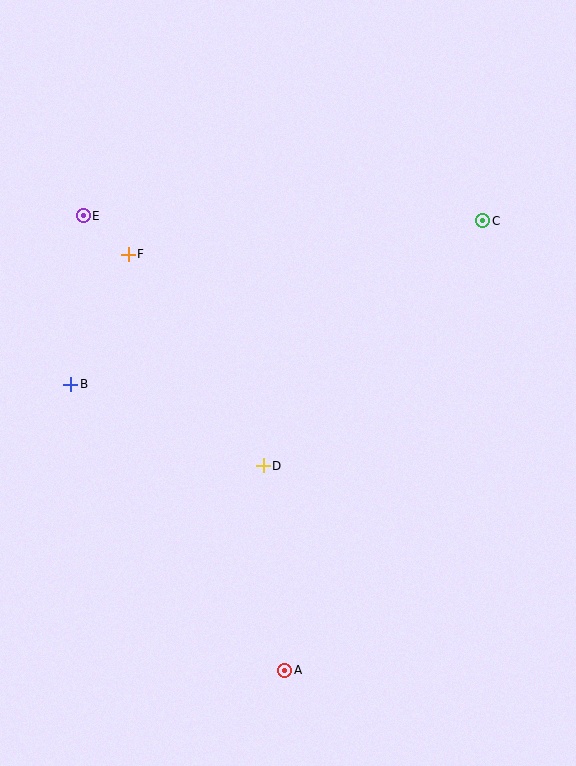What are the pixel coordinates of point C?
Point C is at (483, 221).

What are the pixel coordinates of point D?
Point D is at (263, 466).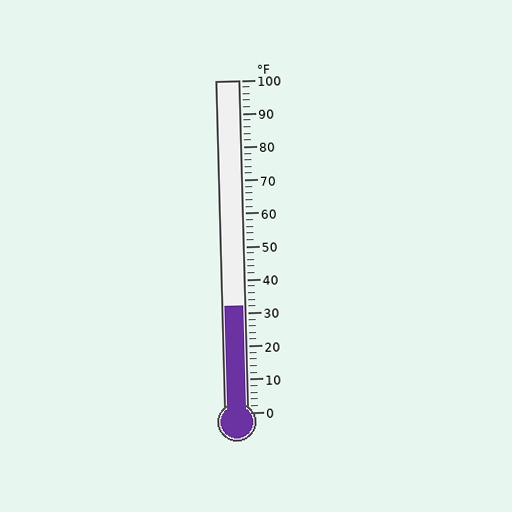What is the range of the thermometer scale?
The thermometer scale ranges from 0°F to 100°F.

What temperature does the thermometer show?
The thermometer shows approximately 32°F.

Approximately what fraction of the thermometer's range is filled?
The thermometer is filled to approximately 30% of its range.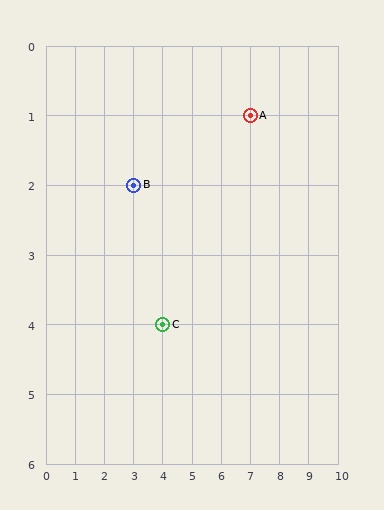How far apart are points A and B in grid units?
Points A and B are 4 columns and 1 row apart (about 4.1 grid units diagonally).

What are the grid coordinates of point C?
Point C is at grid coordinates (4, 4).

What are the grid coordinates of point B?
Point B is at grid coordinates (3, 2).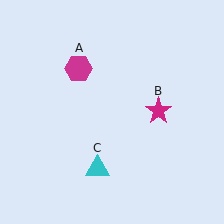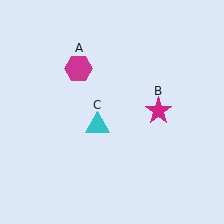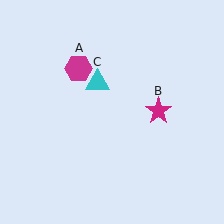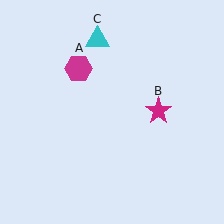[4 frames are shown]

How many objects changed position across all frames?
1 object changed position: cyan triangle (object C).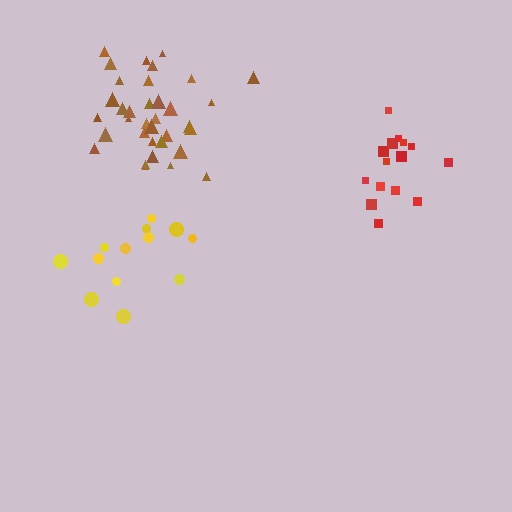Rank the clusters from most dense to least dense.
red, brown, yellow.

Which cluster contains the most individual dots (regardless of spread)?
Brown (35).